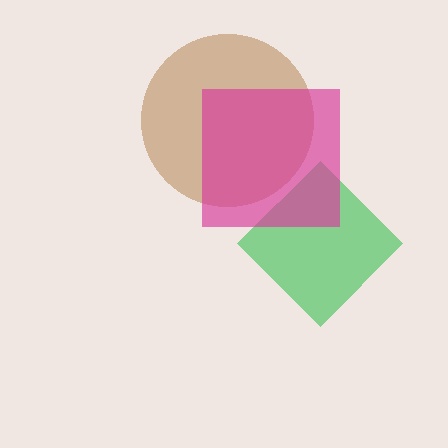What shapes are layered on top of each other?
The layered shapes are: a brown circle, a green diamond, a magenta square.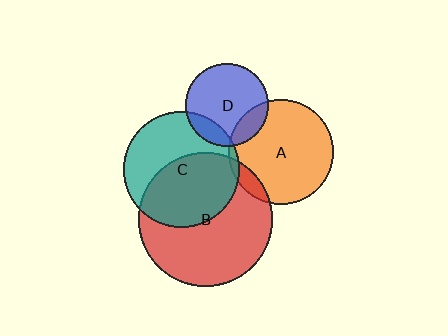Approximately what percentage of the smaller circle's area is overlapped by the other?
Approximately 5%.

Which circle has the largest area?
Circle B (red).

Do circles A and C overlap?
Yes.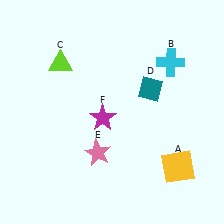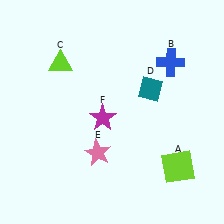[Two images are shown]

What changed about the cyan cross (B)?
In Image 1, B is cyan. In Image 2, it changed to blue.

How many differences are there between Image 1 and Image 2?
There are 2 differences between the two images.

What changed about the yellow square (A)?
In Image 1, A is yellow. In Image 2, it changed to lime.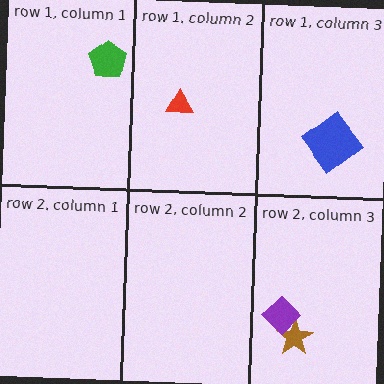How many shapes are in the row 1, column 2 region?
1.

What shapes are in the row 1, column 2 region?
The red triangle.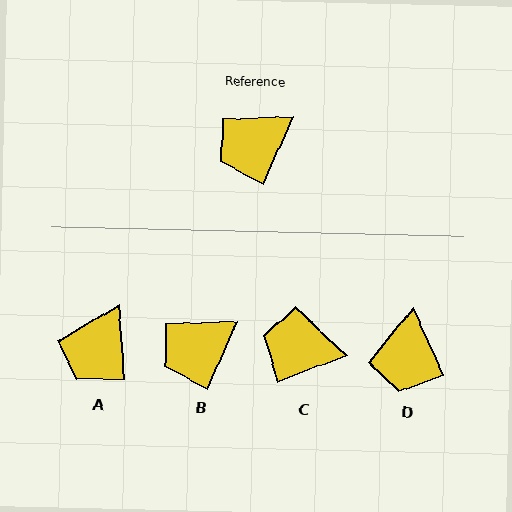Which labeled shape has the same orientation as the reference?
B.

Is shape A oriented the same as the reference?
No, it is off by about 28 degrees.